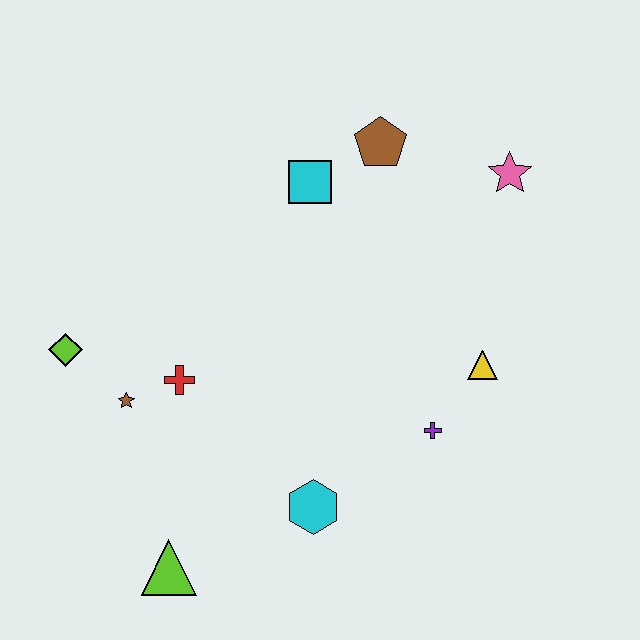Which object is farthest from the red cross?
The pink star is farthest from the red cross.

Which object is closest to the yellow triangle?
The purple cross is closest to the yellow triangle.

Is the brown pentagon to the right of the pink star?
No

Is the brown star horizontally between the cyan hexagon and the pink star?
No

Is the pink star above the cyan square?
Yes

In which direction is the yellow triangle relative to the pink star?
The yellow triangle is below the pink star.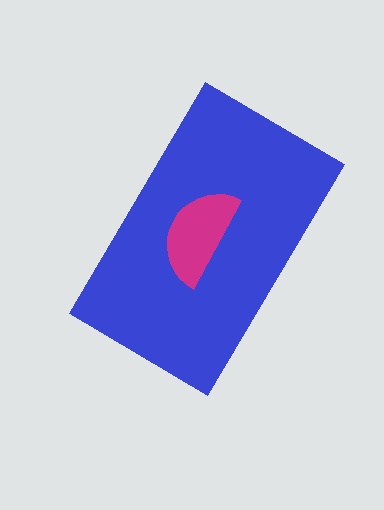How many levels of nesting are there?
2.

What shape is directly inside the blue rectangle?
The magenta semicircle.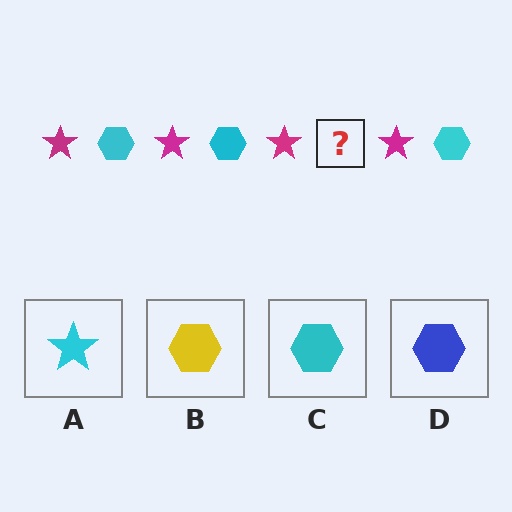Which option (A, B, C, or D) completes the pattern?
C.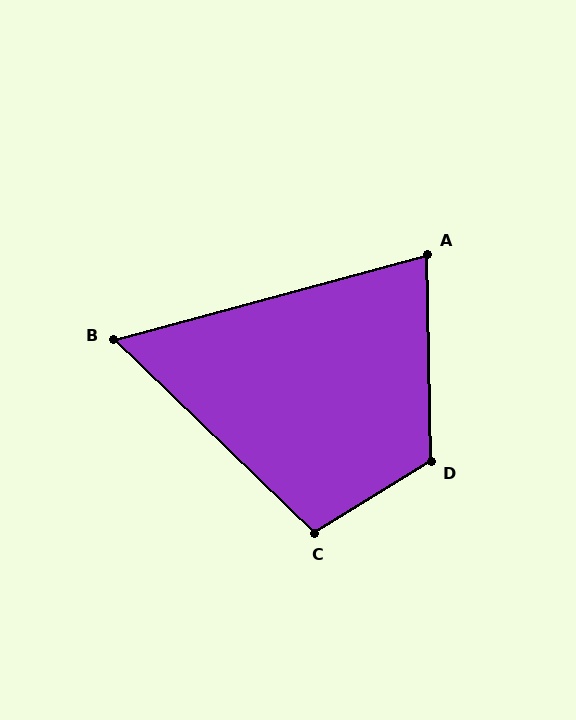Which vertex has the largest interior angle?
D, at approximately 121 degrees.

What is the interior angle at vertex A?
Approximately 76 degrees (acute).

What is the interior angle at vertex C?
Approximately 104 degrees (obtuse).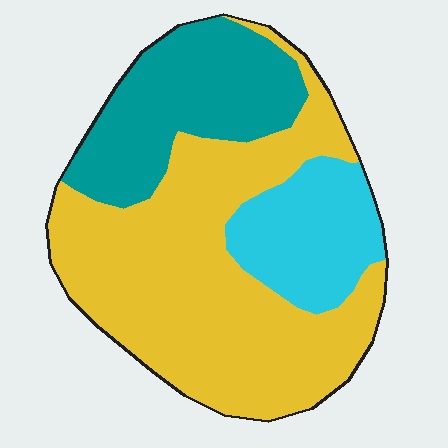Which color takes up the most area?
Yellow, at roughly 60%.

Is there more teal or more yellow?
Yellow.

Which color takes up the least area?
Cyan, at roughly 15%.